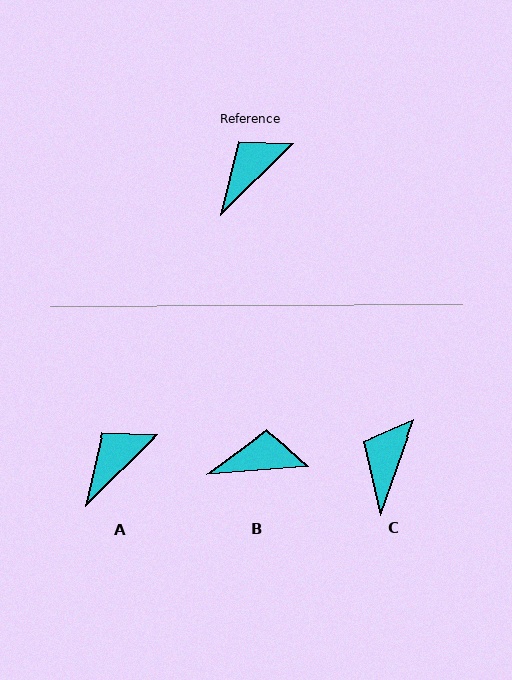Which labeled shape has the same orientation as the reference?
A.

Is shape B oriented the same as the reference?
No, it is off by about 41 degrees.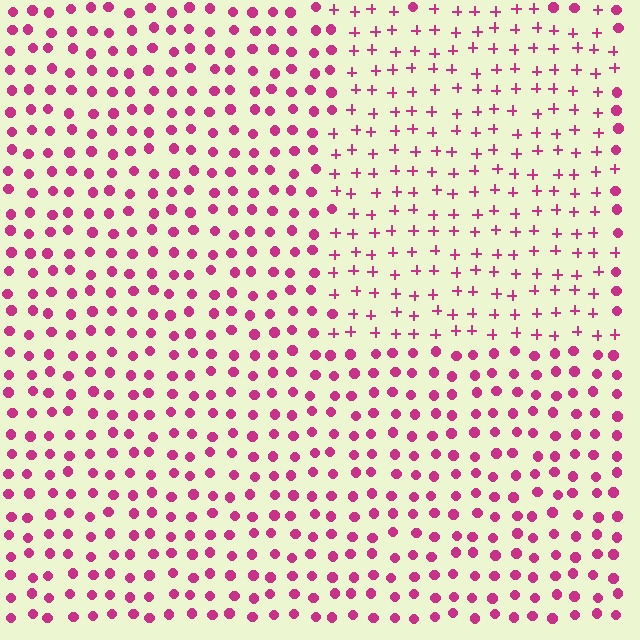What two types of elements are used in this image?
The image uses plus signs inside the rectangle region and circles outside it.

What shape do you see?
I see a rectangle.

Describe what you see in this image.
The image is filled with small magenta elements arranged in a uniform grid. A rectangle-shaped region contains plus signs, while the surrounding area contains circles. The boundary is defined purely by the change in element shape.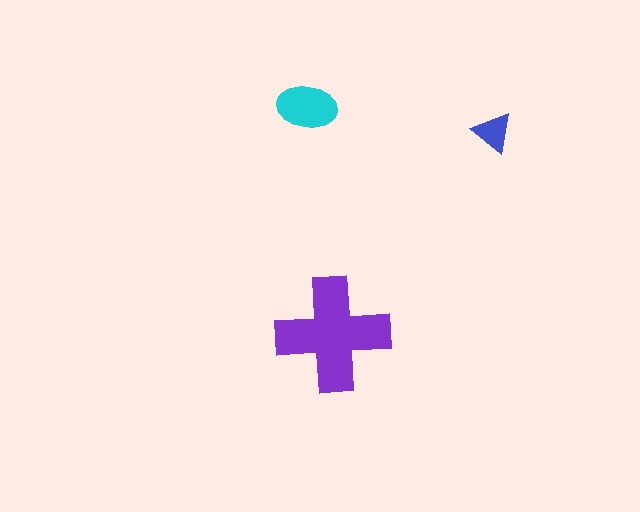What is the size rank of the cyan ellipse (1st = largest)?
2nd.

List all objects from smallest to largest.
The blue triangle, the cyan ellipse, the purple cross.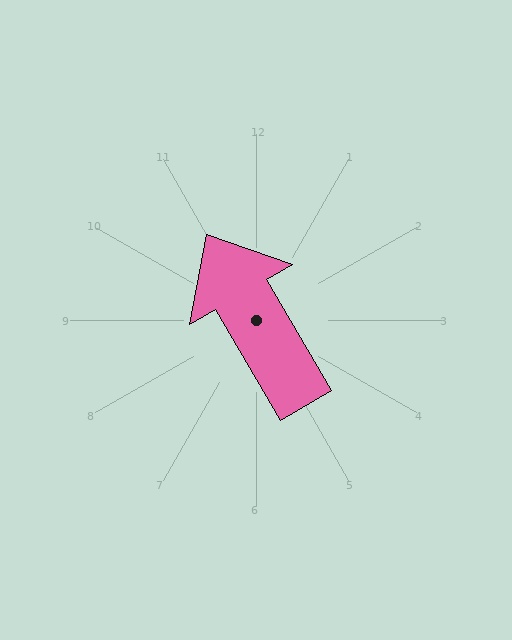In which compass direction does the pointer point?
Northwest.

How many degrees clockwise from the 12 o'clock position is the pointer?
Approximately 330 degrees.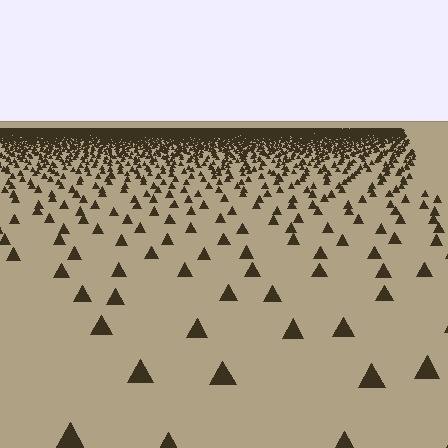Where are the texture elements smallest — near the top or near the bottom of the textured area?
Near the top.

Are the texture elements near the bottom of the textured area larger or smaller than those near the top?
Larger. Near the bottom, elements are closer to the viewer and appear at a bigger on-screen size.